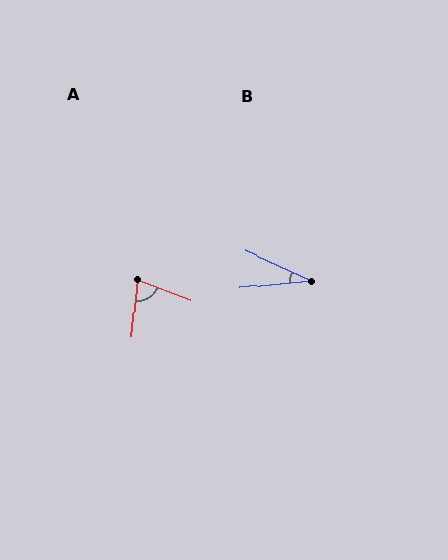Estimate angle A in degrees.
Approximately 74 degrees.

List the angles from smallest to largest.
B (30°), A (74°).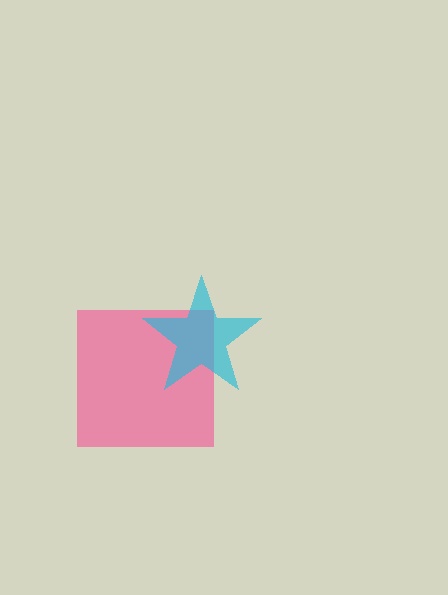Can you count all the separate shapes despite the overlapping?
Yes, there are 2 separate shapes.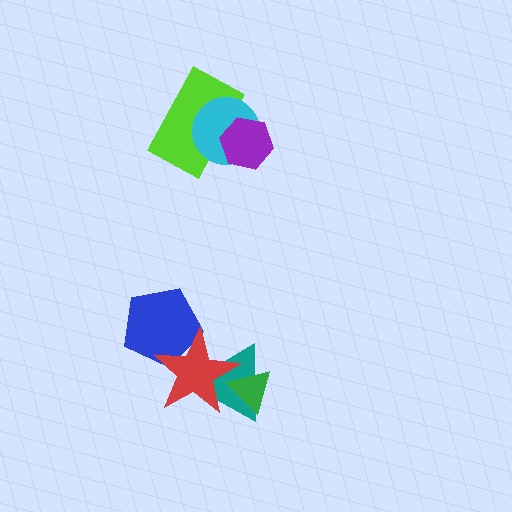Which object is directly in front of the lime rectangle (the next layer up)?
The cyan circle is directly in front of the lime rectangle.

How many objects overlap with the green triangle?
2 objects overlap with the green triangle.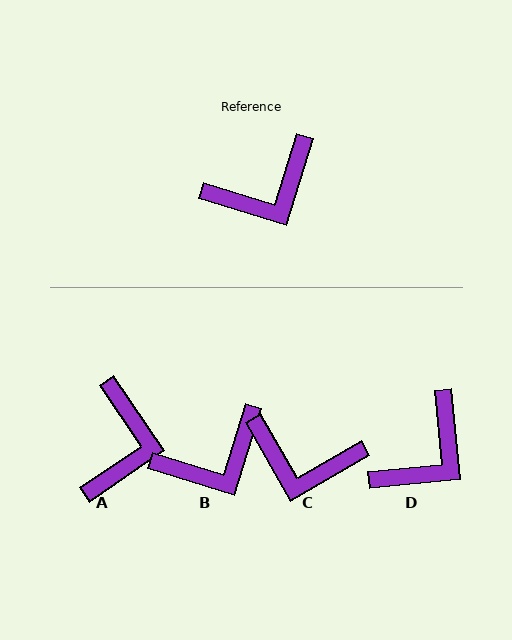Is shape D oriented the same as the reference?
No, it is off by about 23 degrees.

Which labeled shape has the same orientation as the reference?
B.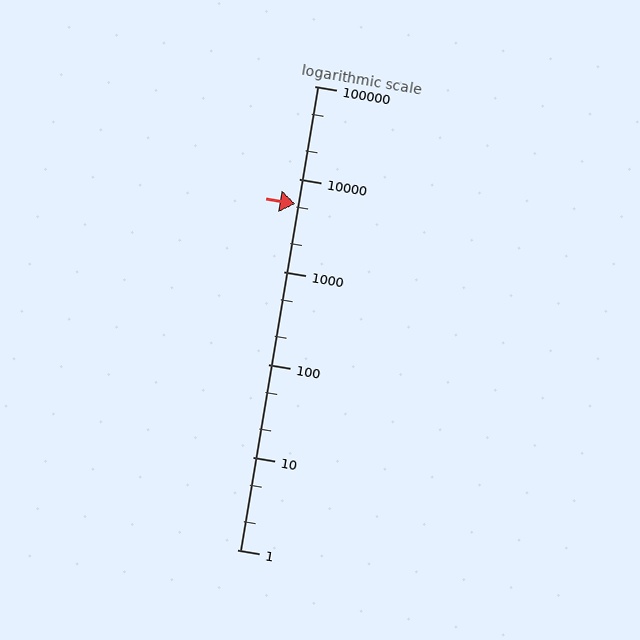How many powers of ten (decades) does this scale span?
The scale spans 5 decades, from 1 to 100000.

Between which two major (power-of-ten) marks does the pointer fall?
The pointer is between 1000 and 10000.